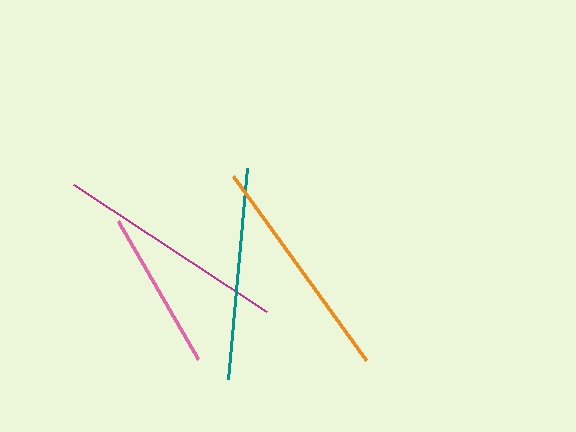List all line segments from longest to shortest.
From longest to shortest: magenta, orange, teal, pink.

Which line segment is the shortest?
The pink line is the shortest at approximately 159 pixels.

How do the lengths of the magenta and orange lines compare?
The magenta and orange lines are approximately the same length.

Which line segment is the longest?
The magenta line is the longest at approximately 231 pixels.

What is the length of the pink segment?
The pink segment is approximately 159 pixels long.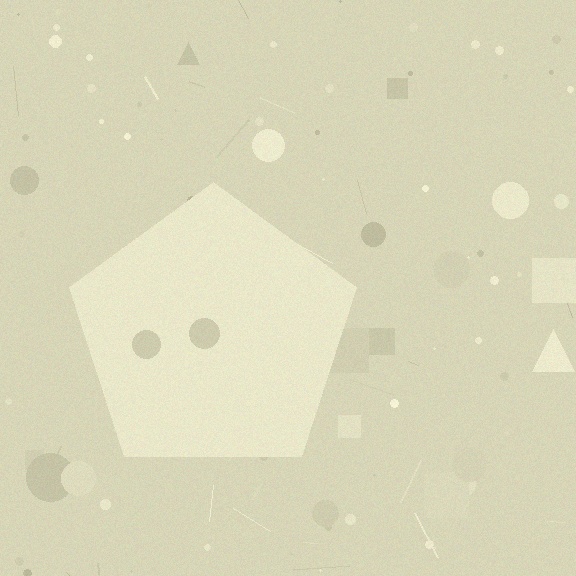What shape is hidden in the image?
A pentagon is hidden in the image.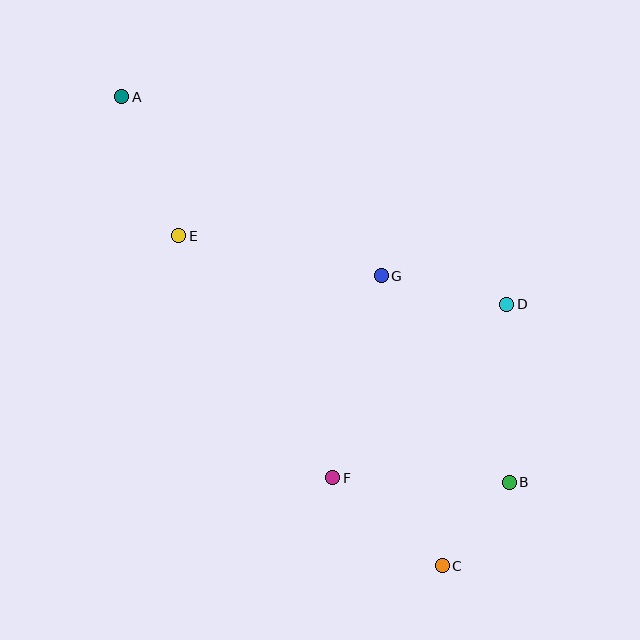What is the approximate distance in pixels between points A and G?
The distance between A and G is approximately 316 pixels.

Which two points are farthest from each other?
Points A and C are farthest from each other.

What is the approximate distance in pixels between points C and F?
The distance between C and F is approximately 141 pixels.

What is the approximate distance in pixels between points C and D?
The distance between C and D is approximately 270 pixels.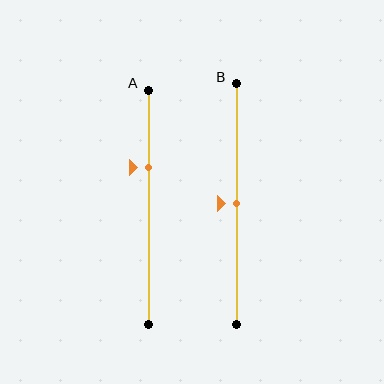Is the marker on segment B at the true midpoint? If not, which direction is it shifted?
Yes, the marker on segment B is at the true midpoint.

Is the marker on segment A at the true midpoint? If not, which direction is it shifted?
No, the marker on segment A is shifted upward by about 17% of the segment length.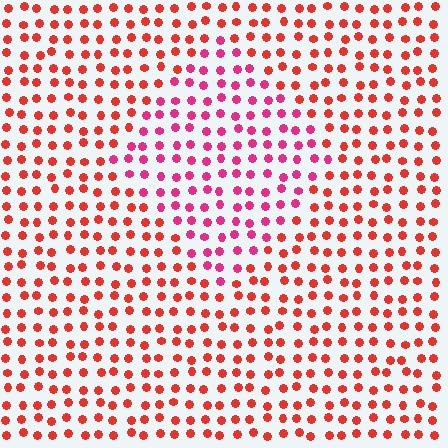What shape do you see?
I see a diamond.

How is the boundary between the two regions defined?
The boundary is defined purely by a slight shift in hue (about 31 degrees). Spacing, size, and orientation are identical on both sides.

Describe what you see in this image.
The image is filled with small red elements in a uniform arrangement. A diamond-shaped region is visible where the elements are tinted to a slightly different hue, forming a subtle color boundary.